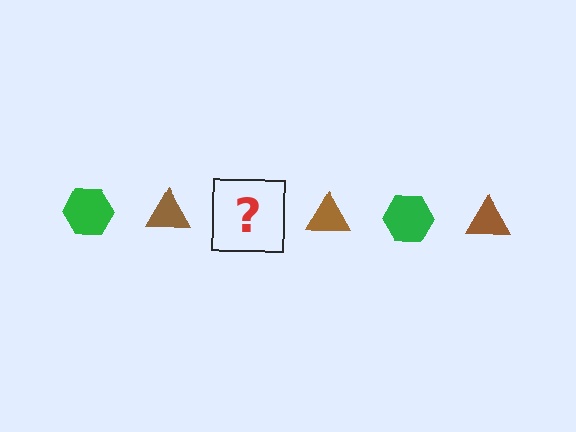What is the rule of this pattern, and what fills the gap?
The rule is that the pattern alternates between green hexagon and brown triangle. The gap should be filled with a green hexagon.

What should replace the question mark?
The question mark should be replaced with a green hexagon.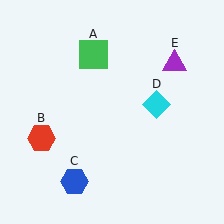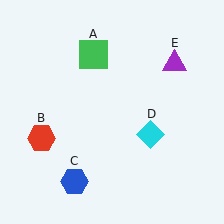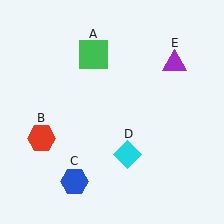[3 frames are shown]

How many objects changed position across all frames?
1 object changed position: cyan diamond (object D).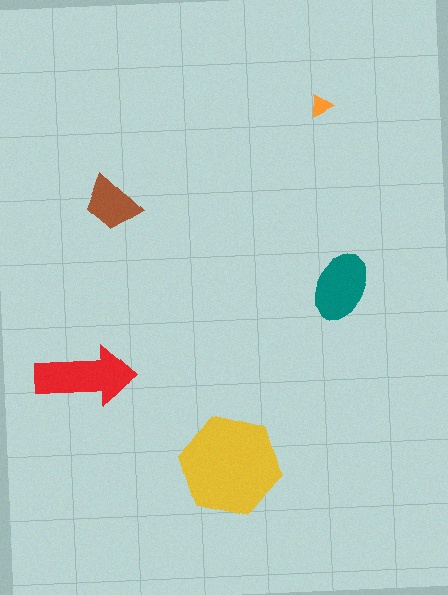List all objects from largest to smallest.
The yellow hexagon, the red arrow, the teal ellipse, the brown trapezoid, the orange triangle.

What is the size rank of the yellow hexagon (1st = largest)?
1st.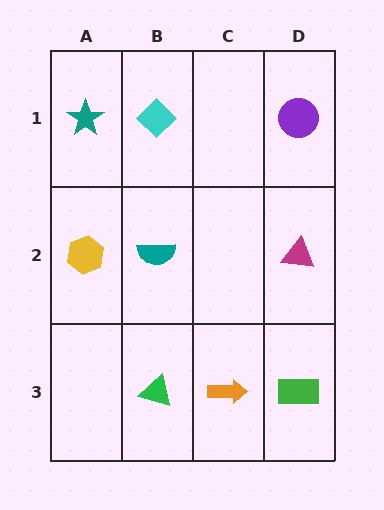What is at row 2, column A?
A yellow hexagon.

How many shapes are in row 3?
3 shapes.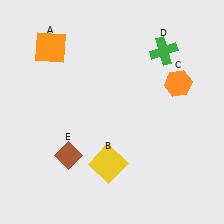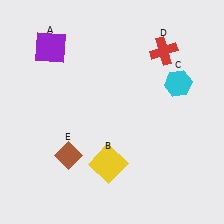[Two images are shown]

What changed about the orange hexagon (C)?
In Image 1, C is orange. In Image 2, it changed to cyan.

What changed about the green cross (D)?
In Image 1, D is green. In Image 2, it changed to red.